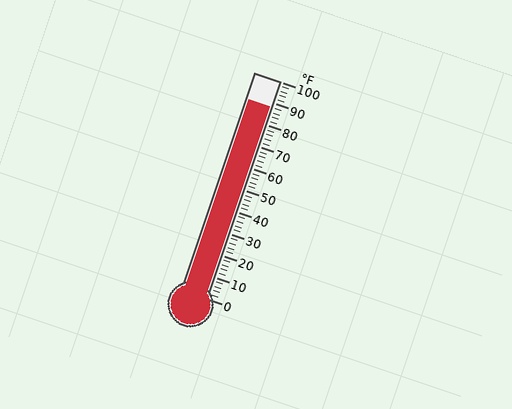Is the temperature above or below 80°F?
The temperature is above 80°F.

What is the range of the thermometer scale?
The thermometer scale ranges from 0°F to 100°F.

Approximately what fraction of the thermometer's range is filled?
The thermometer is filled to approximately 90% of its range.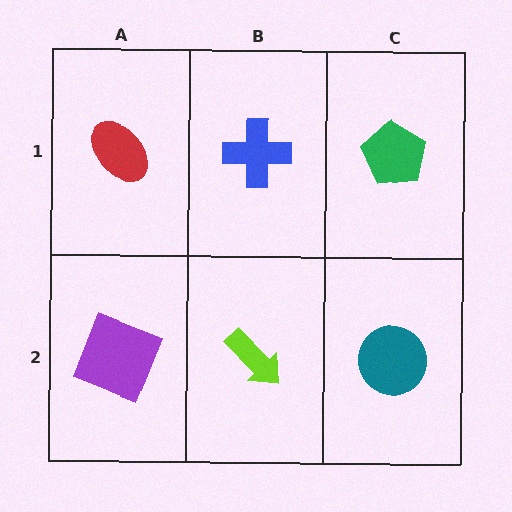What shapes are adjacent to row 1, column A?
A purple square (row 2, column A), a blue cross (row 1, column B).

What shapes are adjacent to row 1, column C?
A teal circle (row 2, column C), a blue cross (row 1, column B).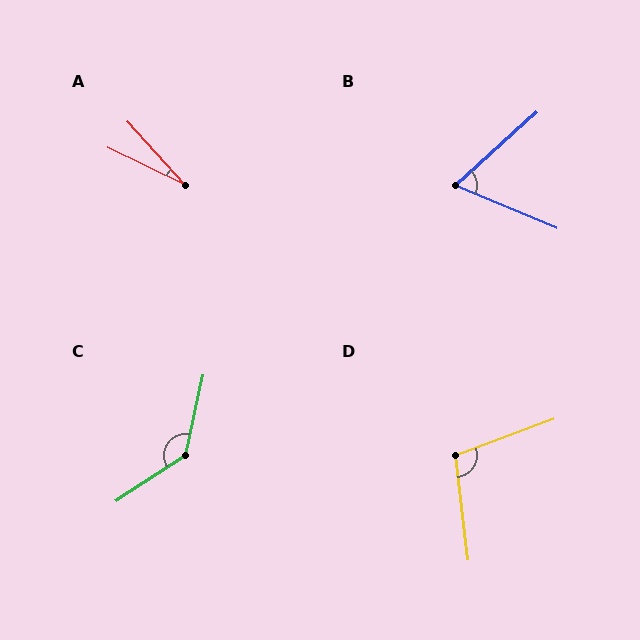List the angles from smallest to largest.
A (22°), B (65°), D (104°), C (136°).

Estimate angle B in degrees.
Approximately 65 degrees.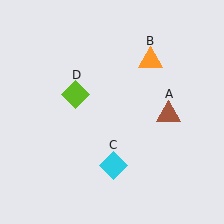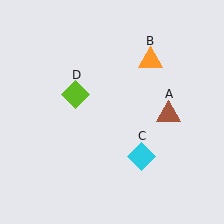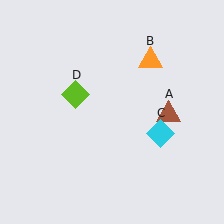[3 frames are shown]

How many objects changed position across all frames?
1 object changed position: cyan diamond (object C).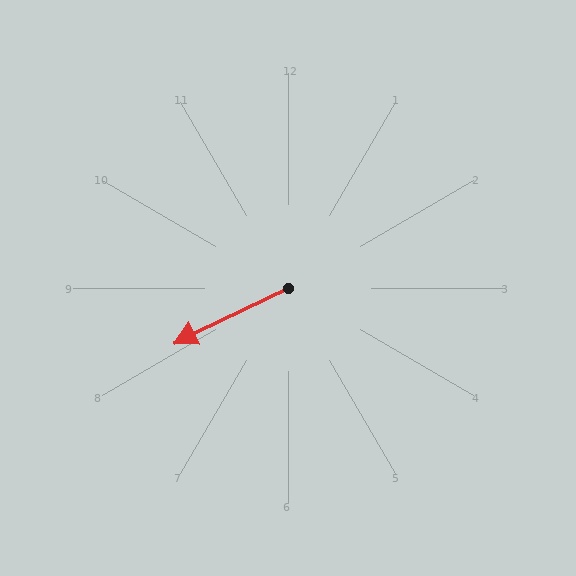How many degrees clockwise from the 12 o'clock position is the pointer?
Approximately 244 degrees.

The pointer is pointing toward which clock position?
Roughly 8 o'clock.